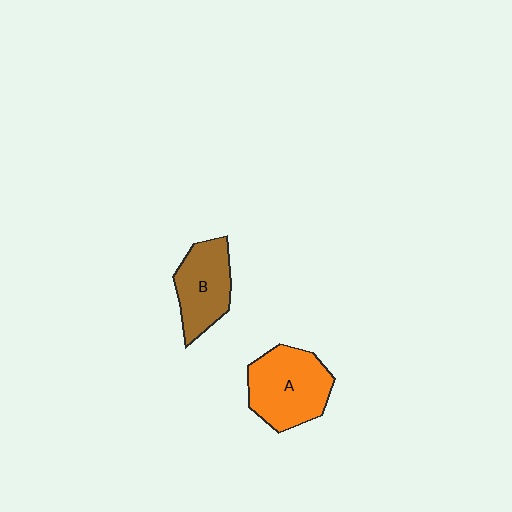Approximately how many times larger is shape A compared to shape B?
Approximately 1.3 times.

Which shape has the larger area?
Shape A (orange).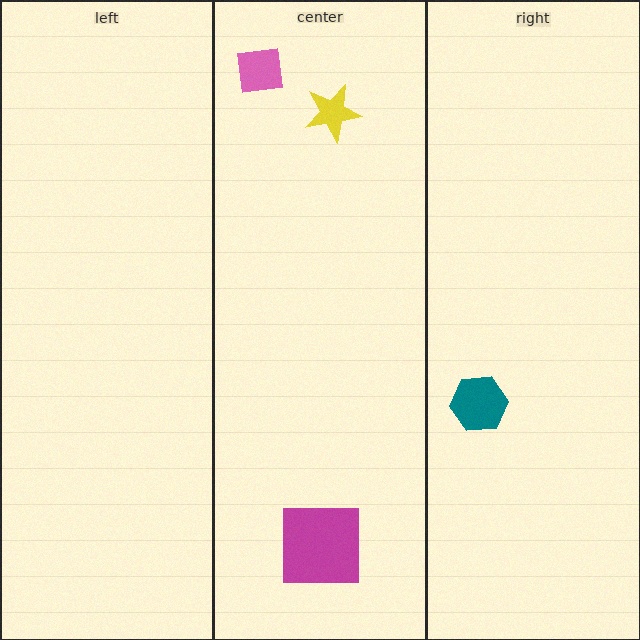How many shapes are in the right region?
1.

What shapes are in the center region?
The magenta square, the yellow star, the pink square.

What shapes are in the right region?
The teal hexagon.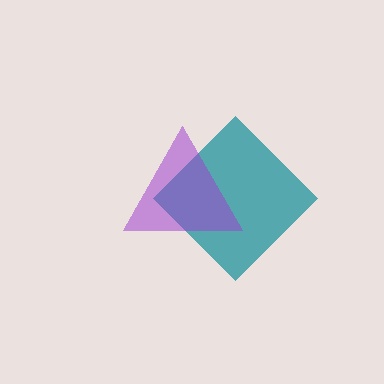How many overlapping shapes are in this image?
There are 2 overlapping shapes in the image.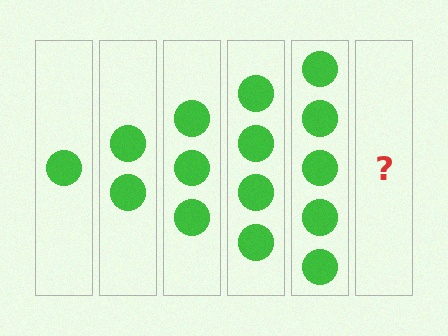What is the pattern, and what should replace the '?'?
The pattern is that each step adds one more circle. The '?' should be 6 circles.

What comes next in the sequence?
The next element should be 6 circles.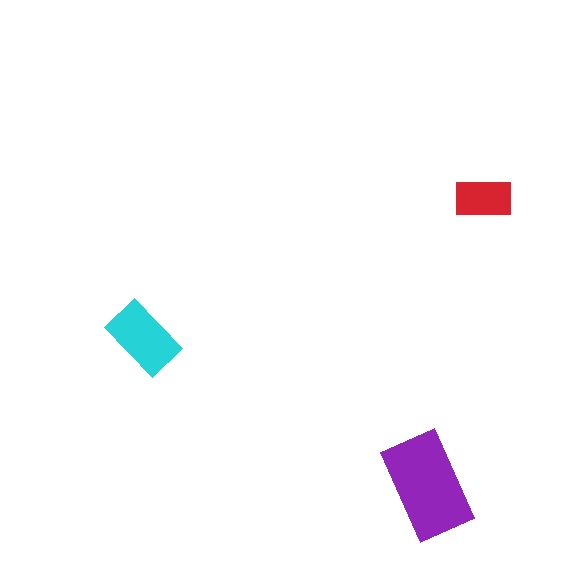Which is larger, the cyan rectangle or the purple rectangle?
The purple one.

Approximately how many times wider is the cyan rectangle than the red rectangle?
About 1.5 times wider.